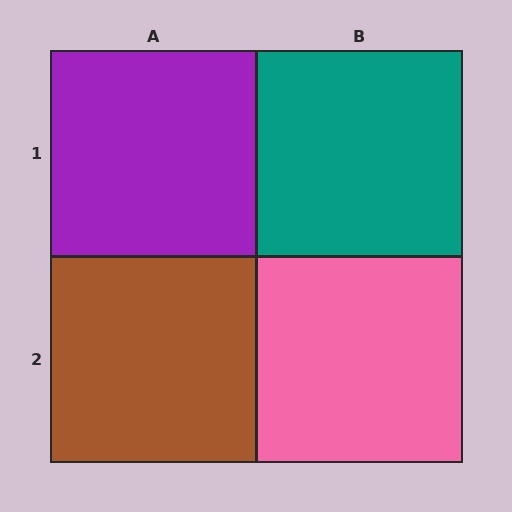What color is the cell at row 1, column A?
Purple.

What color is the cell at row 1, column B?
Teal.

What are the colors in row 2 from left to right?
Brown, pink.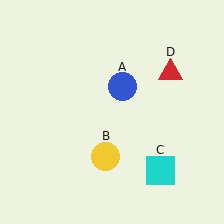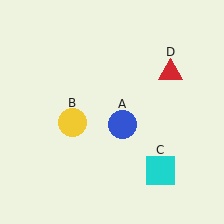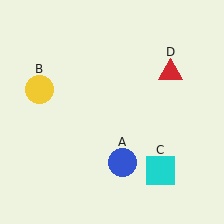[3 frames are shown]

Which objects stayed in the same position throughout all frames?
Cyan square (object C) and red triangle (object D) remained stationary.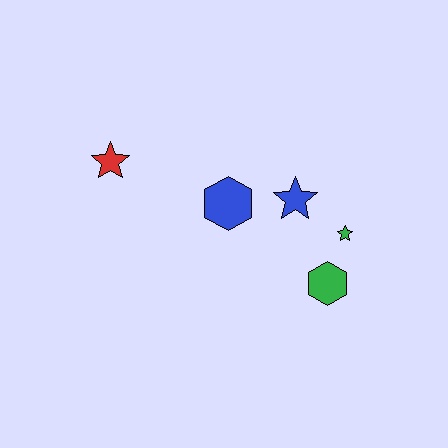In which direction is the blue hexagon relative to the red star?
The blue hexagon is to the right of the red star.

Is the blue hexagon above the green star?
Yes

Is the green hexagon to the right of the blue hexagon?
Yes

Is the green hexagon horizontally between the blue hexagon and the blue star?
No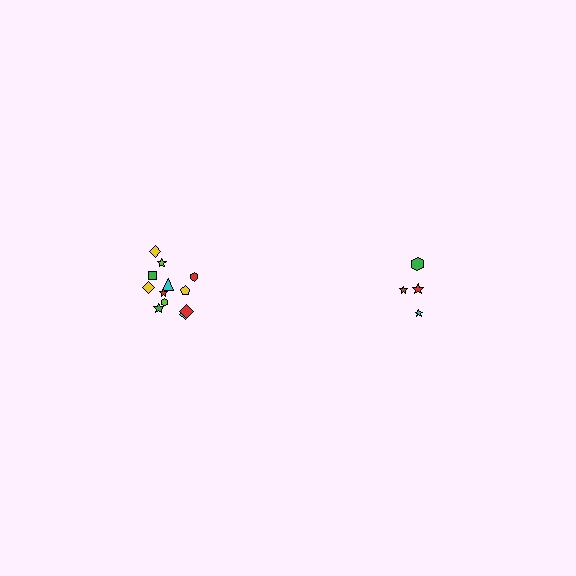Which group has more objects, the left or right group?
The left group.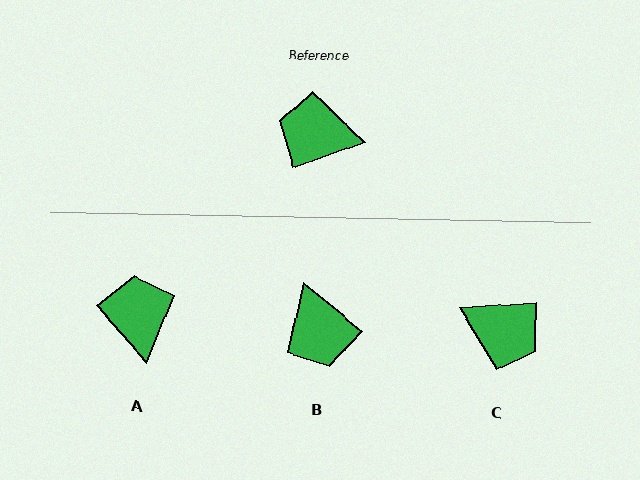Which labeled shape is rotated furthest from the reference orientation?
C, about 163 degrees away.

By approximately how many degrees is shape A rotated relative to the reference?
Approximately 69 degrees clockwise.